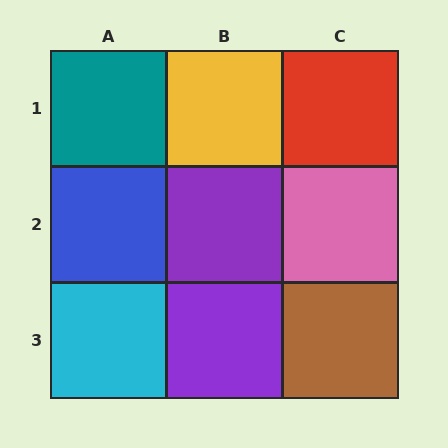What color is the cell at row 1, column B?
Yellow.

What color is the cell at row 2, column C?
Pink.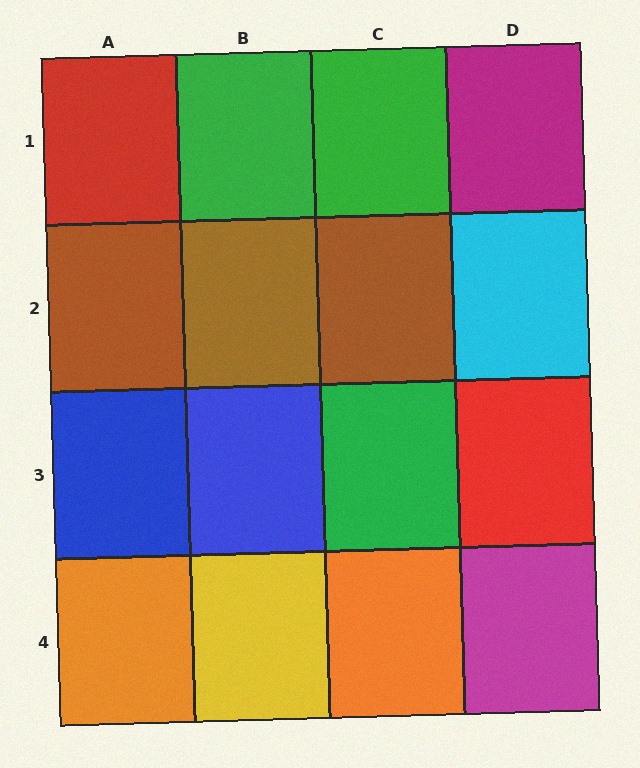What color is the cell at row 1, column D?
Magenta.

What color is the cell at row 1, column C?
Green.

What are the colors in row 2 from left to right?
Brown, brown, brown, cyan.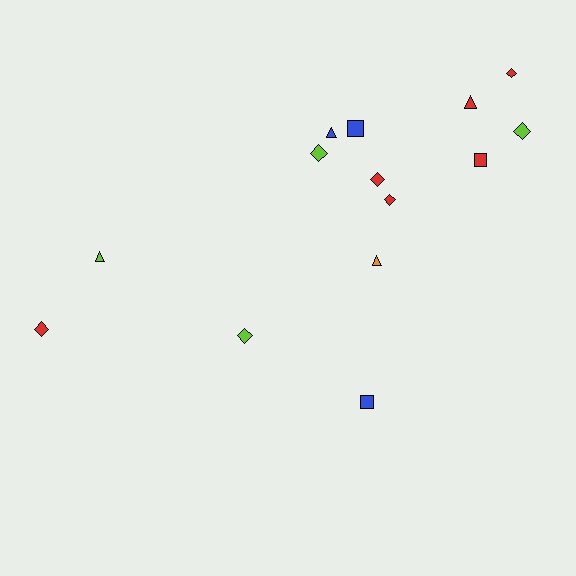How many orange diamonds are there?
There are no orange diamonds.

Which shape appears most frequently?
Diamond, with 7 objects.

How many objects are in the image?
There are 14 objects.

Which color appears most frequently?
Red, with 6 objects.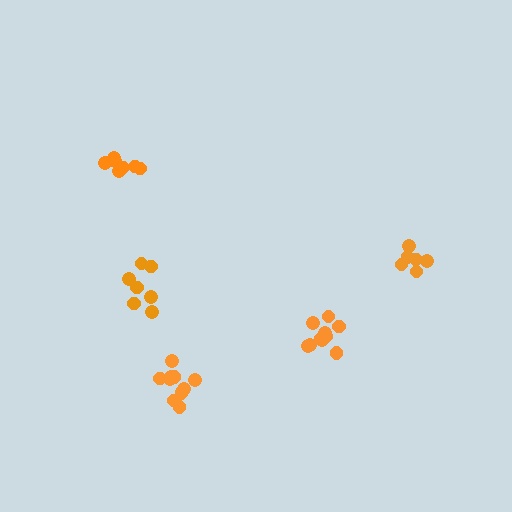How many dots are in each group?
Group 1: 10 dots, Group 2: 6 dots, Group 3: 7 dots, Group 4: 7 dots, Group 5: 11 dots (41 total).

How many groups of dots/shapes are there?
There are 5 groups.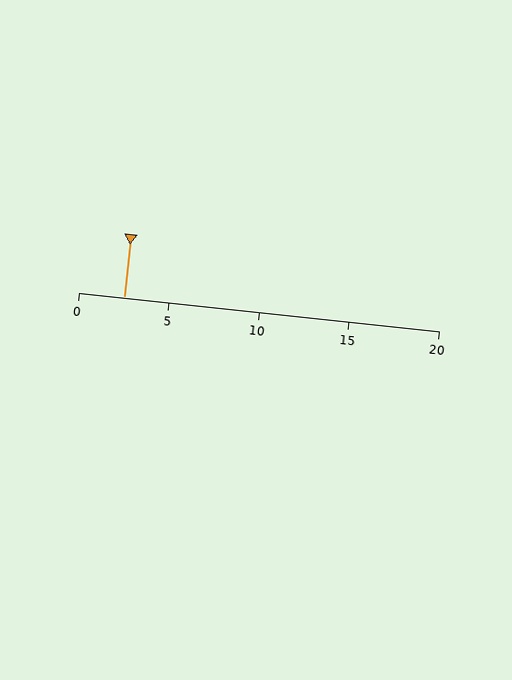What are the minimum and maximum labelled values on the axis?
The axis runs from 0 to 20.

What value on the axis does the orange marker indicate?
The marker indicates approximately 2.5.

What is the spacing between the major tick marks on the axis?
The major ticks are spaced 5 apart.